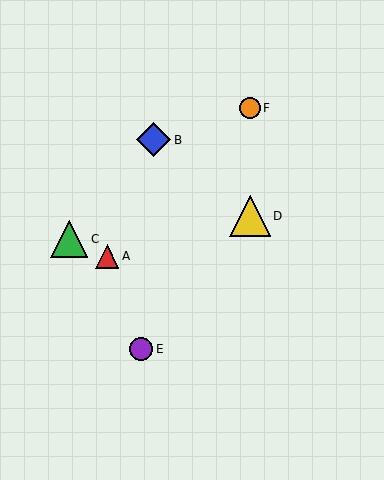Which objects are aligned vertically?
Objects D, F are aligned vertically.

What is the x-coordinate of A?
Object A is at x≈107.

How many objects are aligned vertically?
2 objects (D, F) are aligned vertically.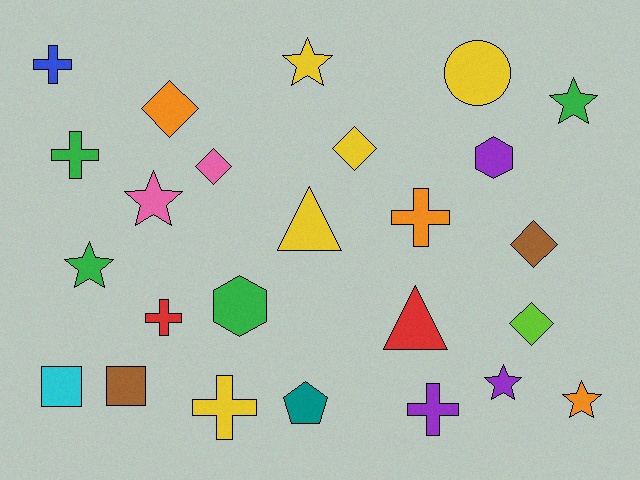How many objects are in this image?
There are 25 objects.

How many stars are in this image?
There are 6 stars.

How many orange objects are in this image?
There are 3 orange objects.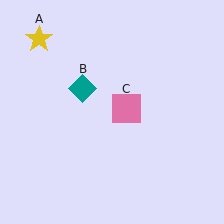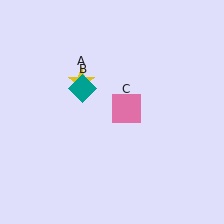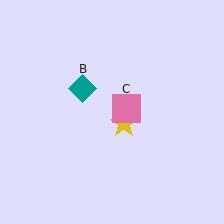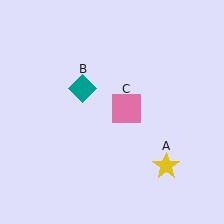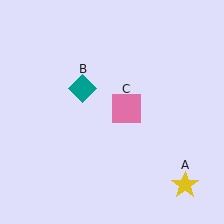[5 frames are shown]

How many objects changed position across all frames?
1 object changed position: yellow star (object A).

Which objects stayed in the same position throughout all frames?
Teal diamond (object B) and pink square (object C) remained stationary.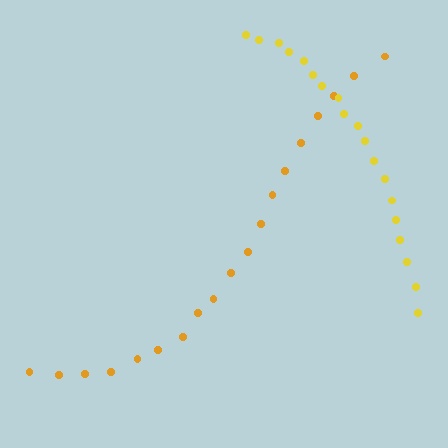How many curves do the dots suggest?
There are 2 distinct paths.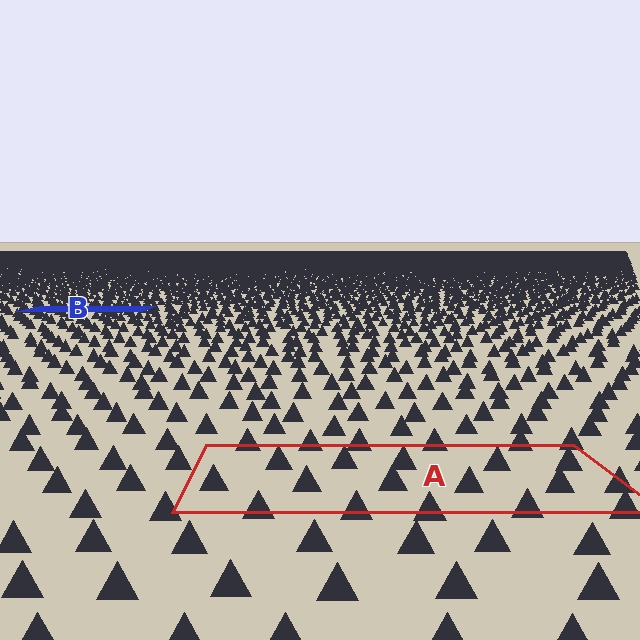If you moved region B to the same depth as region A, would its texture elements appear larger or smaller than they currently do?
They would appear larger. At a closer depth, the same texture elements are projected at a bigger on-screen size.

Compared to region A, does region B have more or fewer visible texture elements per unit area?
Region B has more texture elements per unit area — they are packed more densely because it is farther away.